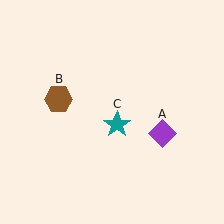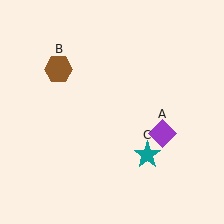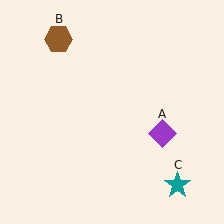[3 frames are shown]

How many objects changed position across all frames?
2 objects changed position: brown hexagon (object B), teal star (object C).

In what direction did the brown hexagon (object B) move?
The brown hexagon (object B) moved up.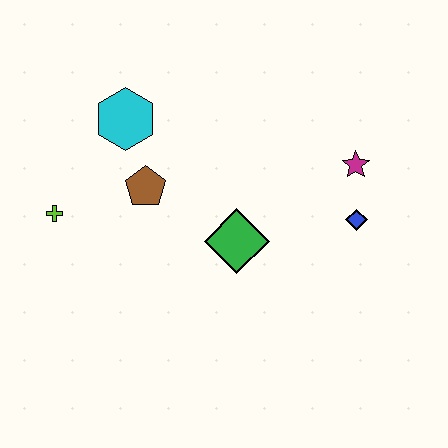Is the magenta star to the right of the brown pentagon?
Yes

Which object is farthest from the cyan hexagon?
The blue diamond is farthest from the cyan hexagon.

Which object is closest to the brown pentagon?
The cyan hexagon is closest to the brown pentagon.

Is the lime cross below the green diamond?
No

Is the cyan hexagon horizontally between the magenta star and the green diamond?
No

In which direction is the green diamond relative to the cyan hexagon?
The green diamond is below the cyan hexagon.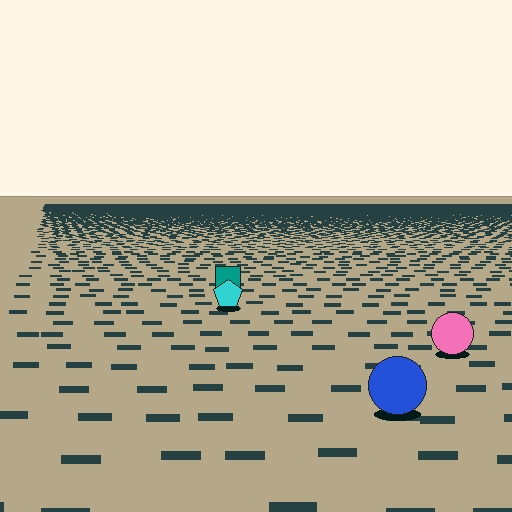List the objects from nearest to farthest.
From nearest to farthest: the blue circle, the pink circle, the cyan pentagon, the teal square.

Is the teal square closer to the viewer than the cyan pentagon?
No. The cyan pentagon is closer — you can tell from the texture gradient: the ground texture is coarser near it.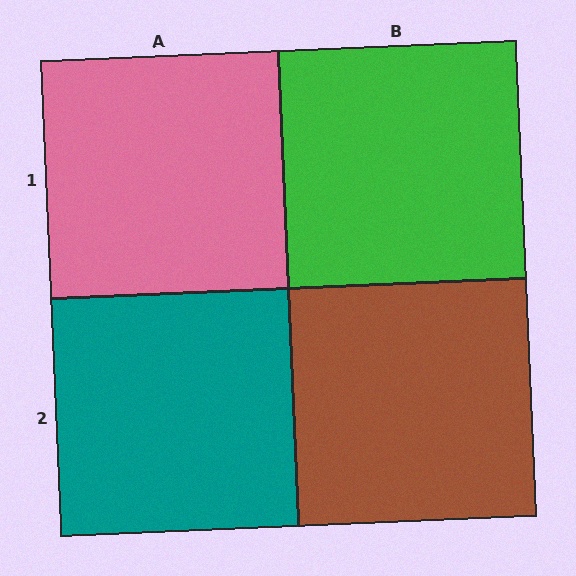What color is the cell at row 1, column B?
Green.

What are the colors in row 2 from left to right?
Teal, brown.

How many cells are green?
1 cell is green.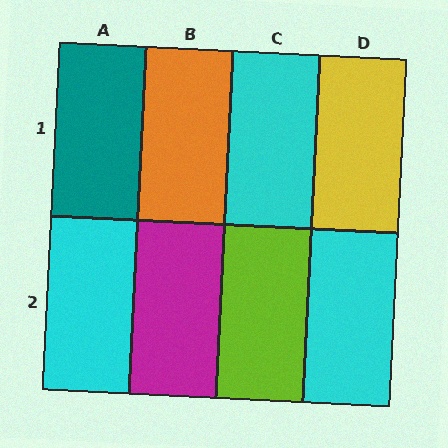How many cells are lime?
1 cell is lime.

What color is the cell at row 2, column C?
Lime.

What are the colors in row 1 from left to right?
Teal, orange, cyan, yellow.